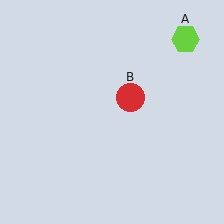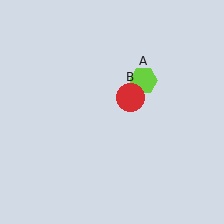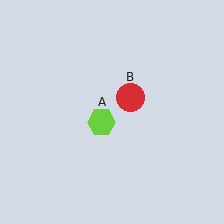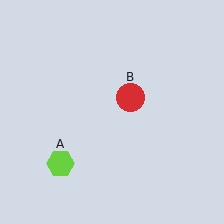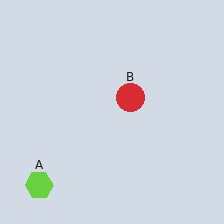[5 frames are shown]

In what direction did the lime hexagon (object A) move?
The lime hexagon (object A) moved down and to the left.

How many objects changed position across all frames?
1 object changed position: lime hexagon (object A).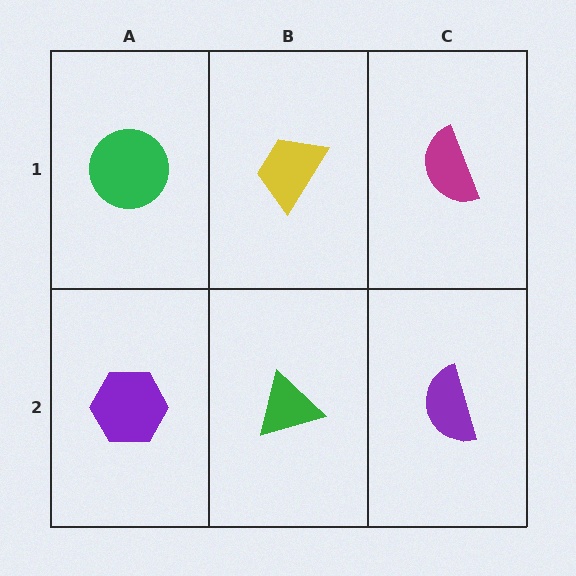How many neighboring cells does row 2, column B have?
3.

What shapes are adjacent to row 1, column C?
A purple semicircle (row 2, column C), a yellow trapezoid (row 1, column B).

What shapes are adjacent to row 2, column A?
A green circle (row 1, column A), a green triangle (row 2, column B).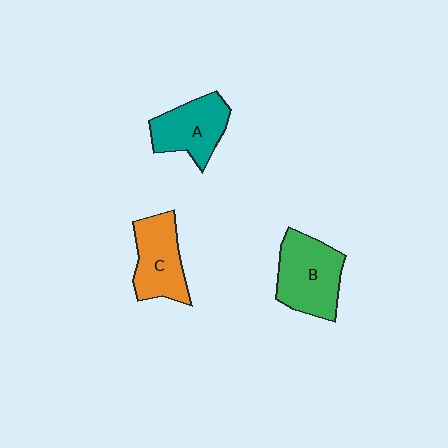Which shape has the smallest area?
Shape A (teal).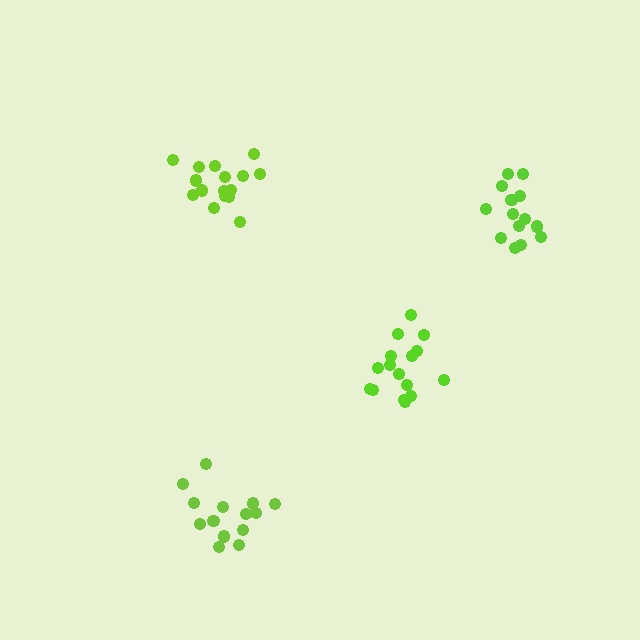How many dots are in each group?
Group 1: 16 dots, Group 2: 17 dots, Group 3: 15 dots, Group 4: 15 dots (63 total).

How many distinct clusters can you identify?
There are 4 distinct clusters.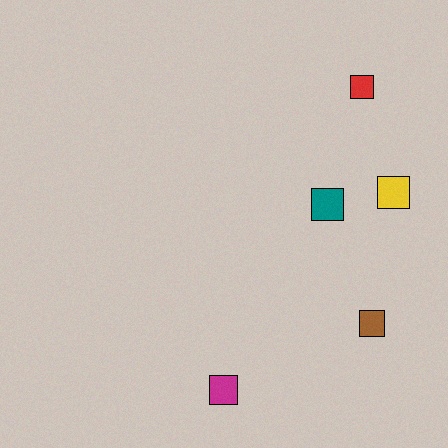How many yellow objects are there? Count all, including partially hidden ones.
There is 1 yellow object.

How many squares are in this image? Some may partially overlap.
There are 5 squares.